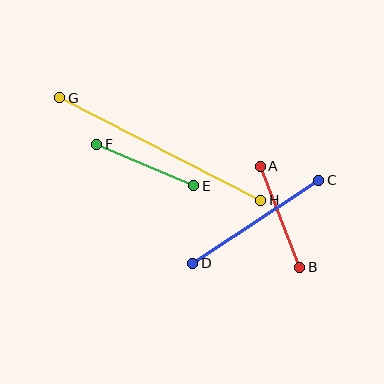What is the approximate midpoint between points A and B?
The midpoint is at approximately (280, 217) pixels.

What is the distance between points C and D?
The distance is approximately 151 pixels.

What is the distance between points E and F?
The distance is approximately 106 pixels.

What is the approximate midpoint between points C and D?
The midpoint is at approximately (256, 222) pixels.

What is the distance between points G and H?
The distance is approximately 226 pixels.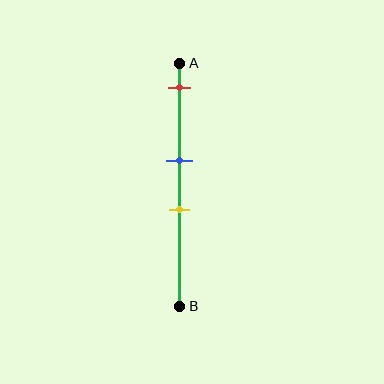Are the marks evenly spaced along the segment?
No, the marks are not evenly spaced.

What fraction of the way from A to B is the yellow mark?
The yellow mark is approximately 60% (0.6) of the way from A to B.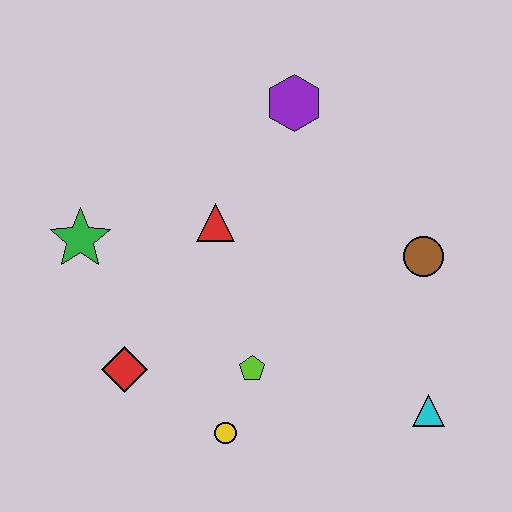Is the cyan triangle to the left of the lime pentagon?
No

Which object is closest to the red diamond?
The yellow circle is closest to the red diamond.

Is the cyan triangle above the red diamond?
No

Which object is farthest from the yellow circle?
The purple hexagon is farthest from the yellow circle.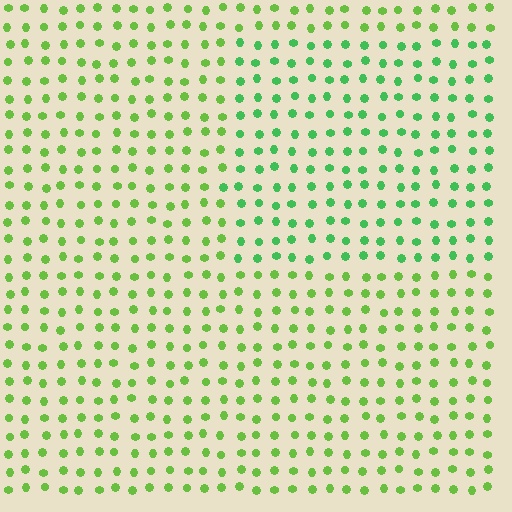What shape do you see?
I see a rectangle.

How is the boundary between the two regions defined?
The boundary is defined purely by a slight shift in hue (about 30 degrees). Spacing, size, and orientation are identical on both sides.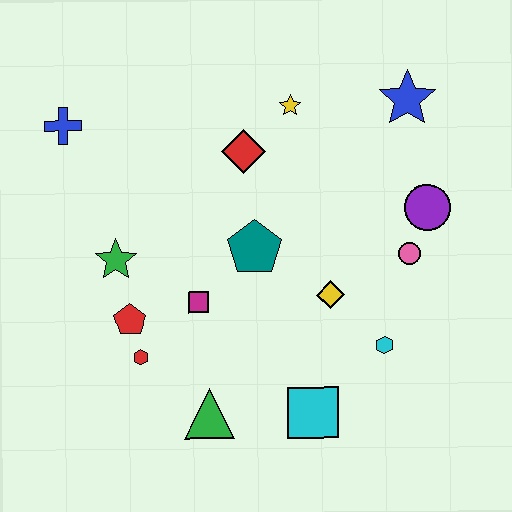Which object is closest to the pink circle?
The purple circle is closest to the pink circle.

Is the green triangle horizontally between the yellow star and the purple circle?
No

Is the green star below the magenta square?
No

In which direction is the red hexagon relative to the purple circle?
The red hexagon is to the left of the purple circle.